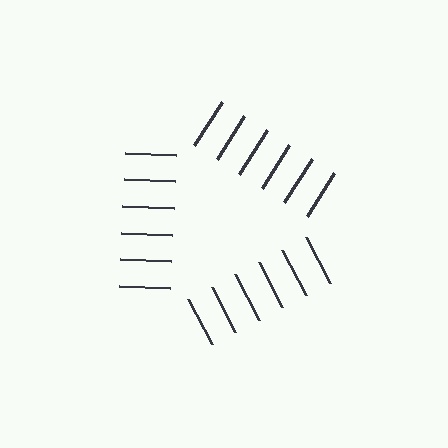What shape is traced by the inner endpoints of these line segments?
An illusory triangle — the line segments terminate on its edges but no continuous stroke is drawn.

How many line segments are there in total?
18 — 6 along each of the 3 edges.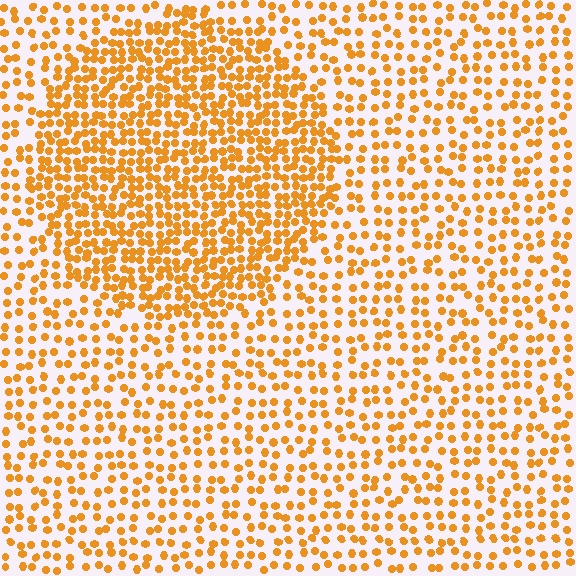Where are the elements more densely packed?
The elements are more densely packed inside the circle boundary.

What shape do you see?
I see a circle.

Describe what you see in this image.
The image contains small orange elements arranged at two different densities. A circle-shaped region is visible where the elements are more densely packed than the surrounding area.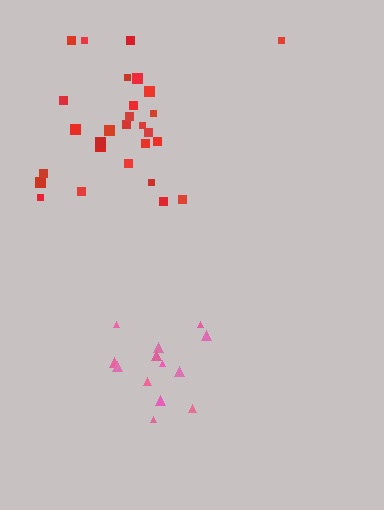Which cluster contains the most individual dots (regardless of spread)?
Red (28).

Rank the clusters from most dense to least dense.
pink, red.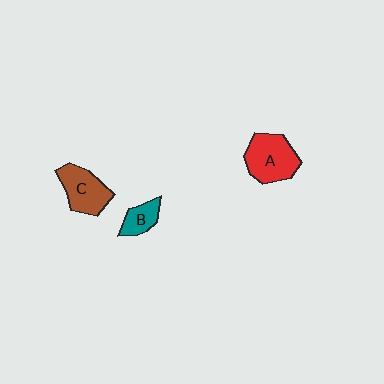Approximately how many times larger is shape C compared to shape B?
Approximately 1.9 times.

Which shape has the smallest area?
Shape B (teal).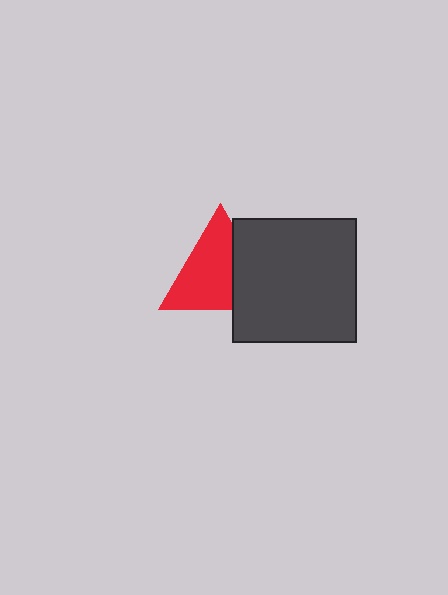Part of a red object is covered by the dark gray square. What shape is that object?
It is a triangle.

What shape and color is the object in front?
The object in front is a dark gray square.